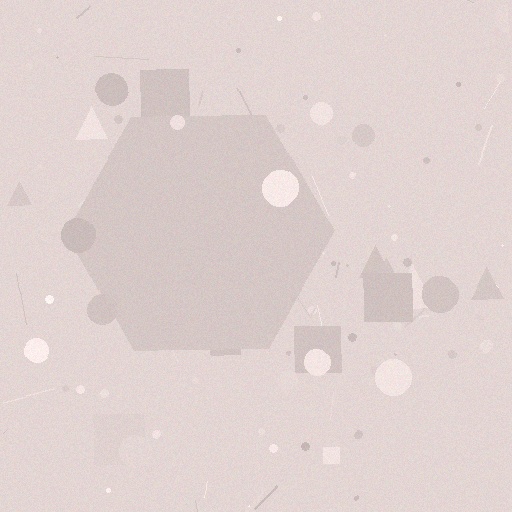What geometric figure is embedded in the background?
A hexagon is embedded in the background.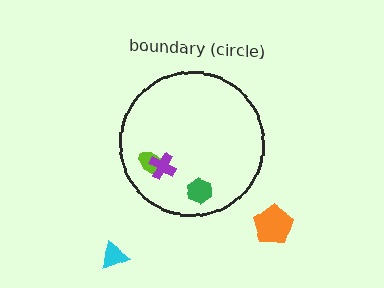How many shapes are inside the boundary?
3 inside, 2 outside.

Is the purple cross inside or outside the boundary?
Inside.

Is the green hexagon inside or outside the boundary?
Inside.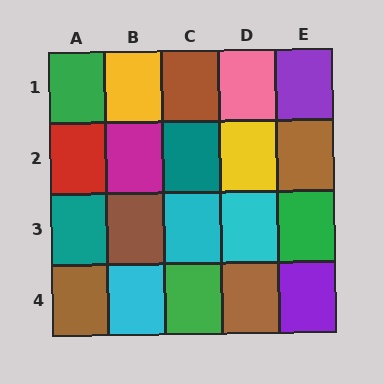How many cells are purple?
2 cells are purple.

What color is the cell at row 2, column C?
Teal.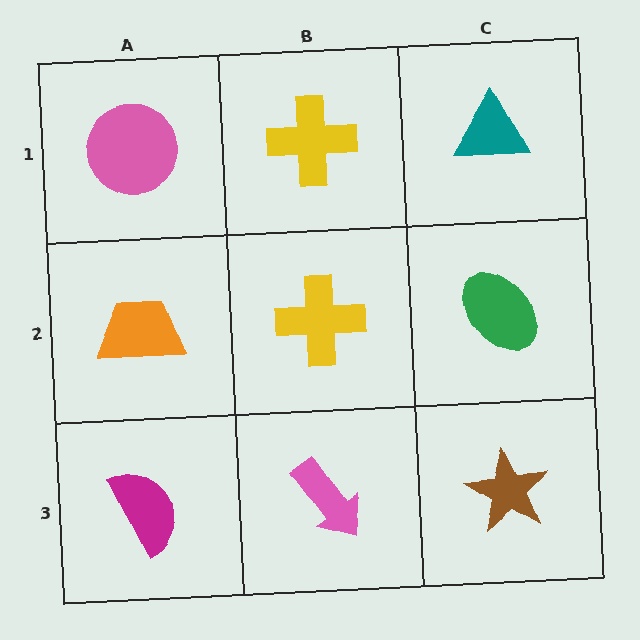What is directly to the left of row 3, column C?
A pink arrow.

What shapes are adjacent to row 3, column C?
A green ellipse (row 2, column C), a pink arrow (row 3, column B).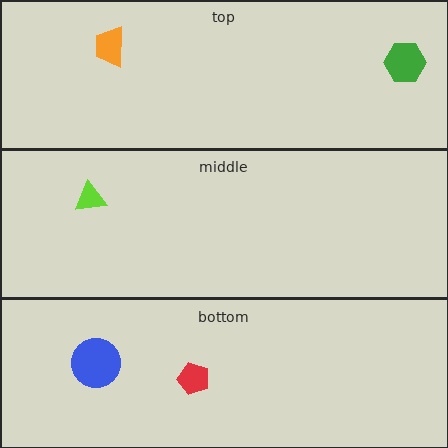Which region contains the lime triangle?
The middle region.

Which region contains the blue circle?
The bottom region.